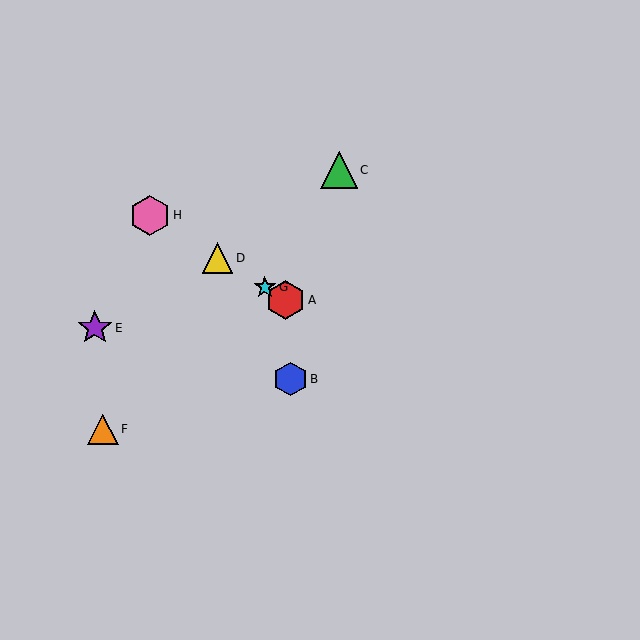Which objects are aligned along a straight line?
Objects A, D, G, H are aligned along a straight line.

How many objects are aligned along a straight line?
4 objects (A, D, G, H) are aligned along a straight line.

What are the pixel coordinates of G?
Object G is at (265, 287).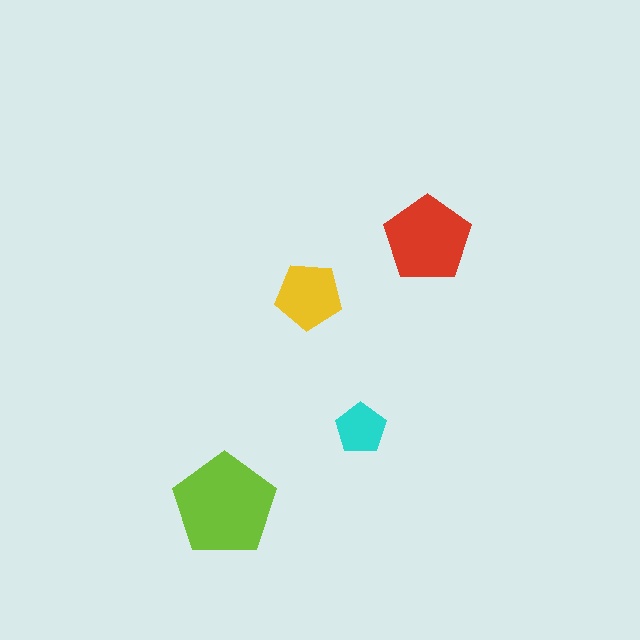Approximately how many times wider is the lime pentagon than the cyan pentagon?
About 2 times wider.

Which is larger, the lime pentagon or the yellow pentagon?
The lime one.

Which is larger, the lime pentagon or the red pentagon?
The lime one.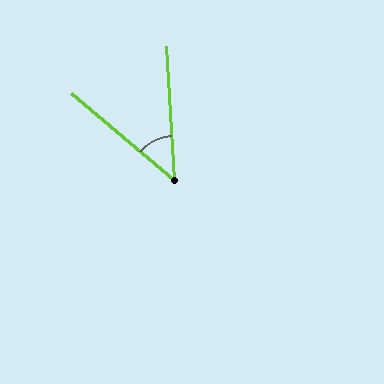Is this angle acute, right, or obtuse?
It is acute.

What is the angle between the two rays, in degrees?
Approximately 46 degrees.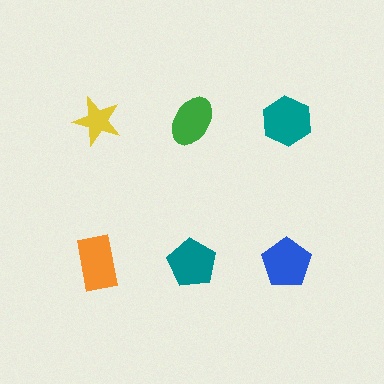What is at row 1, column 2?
A green ellipse.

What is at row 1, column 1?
A yellow star.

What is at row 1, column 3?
A teal hexagon.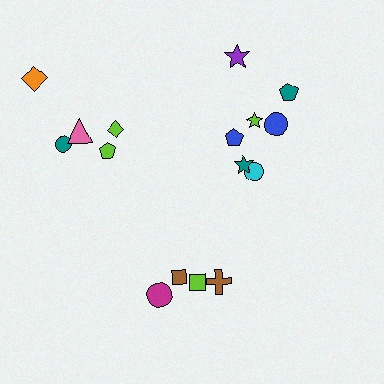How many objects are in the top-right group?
There are 7 objects.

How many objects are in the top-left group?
There are 5 objects.